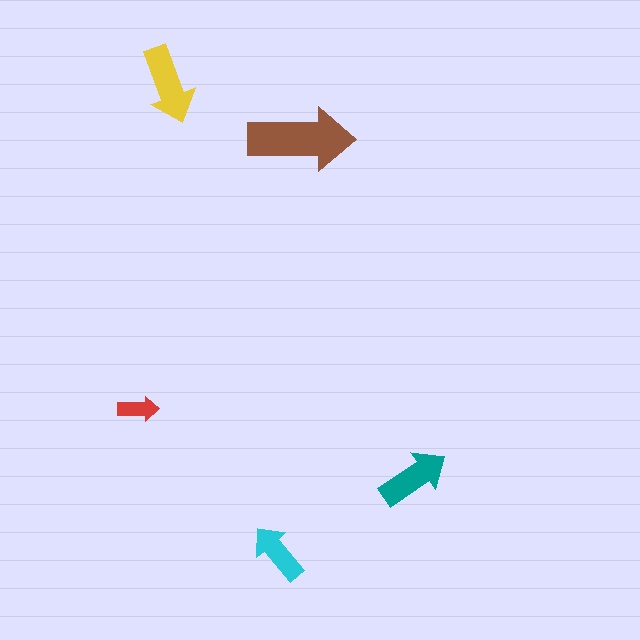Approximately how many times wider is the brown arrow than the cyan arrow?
About 1.5 times wider.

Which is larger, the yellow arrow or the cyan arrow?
The yellow one.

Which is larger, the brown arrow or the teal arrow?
The brown one.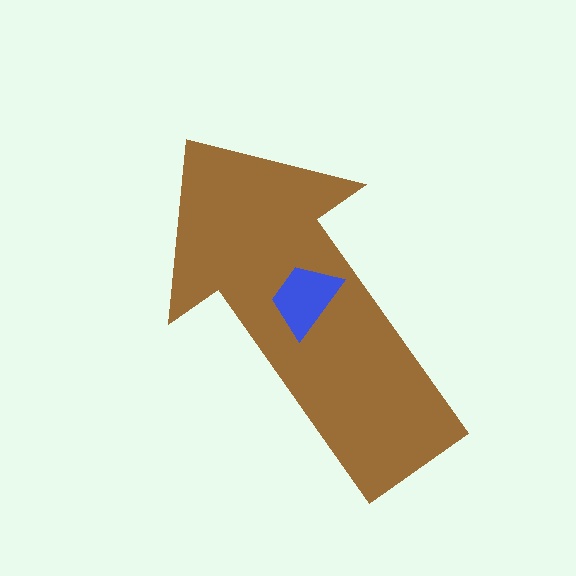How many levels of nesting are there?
2.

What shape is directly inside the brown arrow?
The blue trapezoid.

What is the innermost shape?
The blue trapezoid.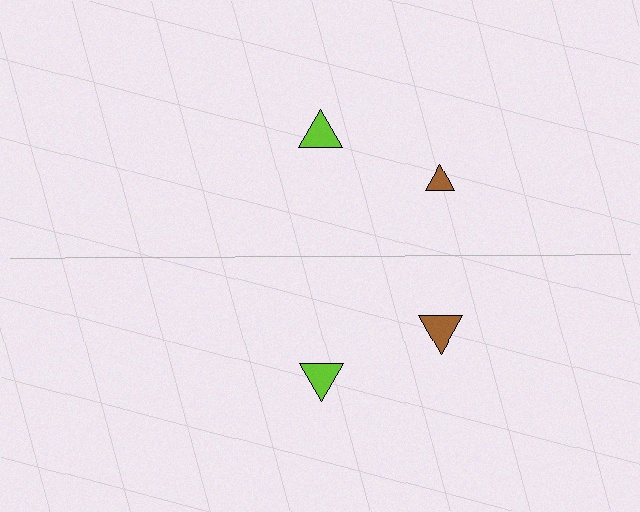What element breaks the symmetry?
The brown triangle on the bottom side has a different size than its mirror counterpart.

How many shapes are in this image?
There are 4 shapes in this image.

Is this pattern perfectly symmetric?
No, the pattern is not perfectly symmetric. The brown triangle on the bottom side has a different size than its mirror counterpart.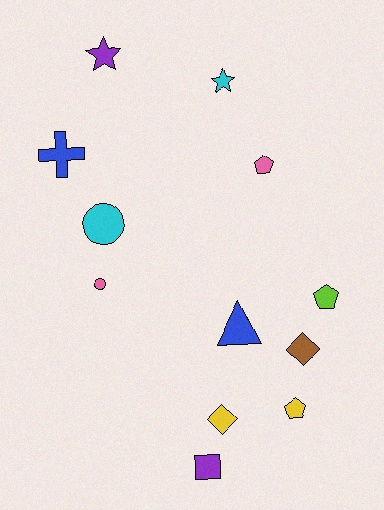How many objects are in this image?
There are 12 objects.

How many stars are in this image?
There are 2 stars.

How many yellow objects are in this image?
There are 2 yellow objects.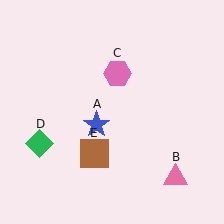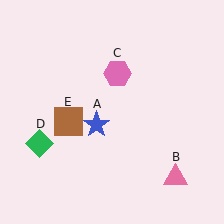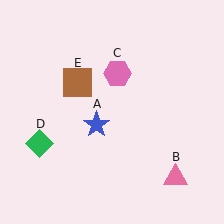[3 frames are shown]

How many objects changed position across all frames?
1 object changed position: brown square (object E).